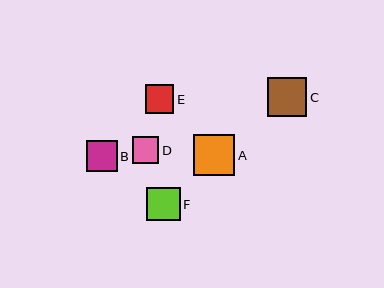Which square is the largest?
Square A is the largest with a size of approximately 41 pixels.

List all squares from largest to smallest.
From largest to smallest: A, C, F, B, E, D.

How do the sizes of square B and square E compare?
Square B and square E are approximately the same size.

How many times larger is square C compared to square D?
Square C is approximately 1.5 times the size of square D.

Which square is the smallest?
Square D is the smallest with a size of approximately 26 pixels.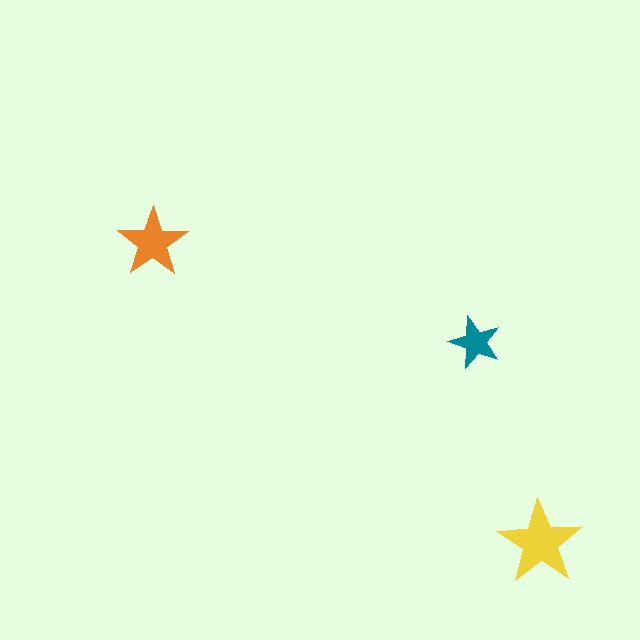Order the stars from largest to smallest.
the yellow one, the orange one, the teal one.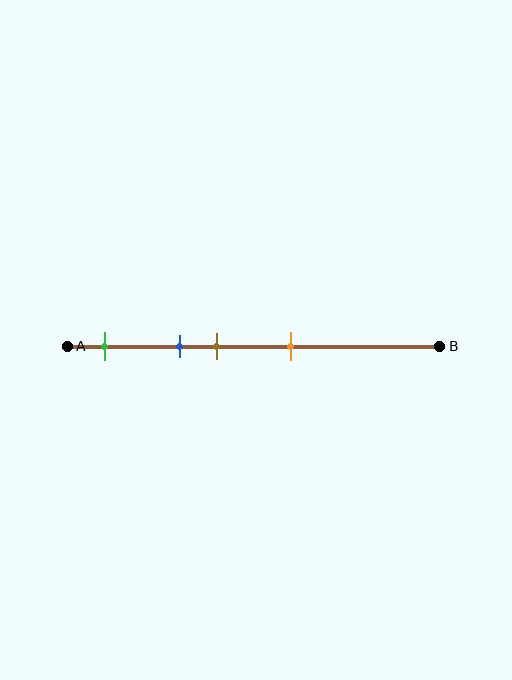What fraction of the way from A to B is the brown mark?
The brown mark is approximately 40% (0.4) of the way from A to B.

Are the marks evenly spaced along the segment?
No, the marks are not evenly spaced.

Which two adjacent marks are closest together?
The blue and brown marks are the closest adjacent pair.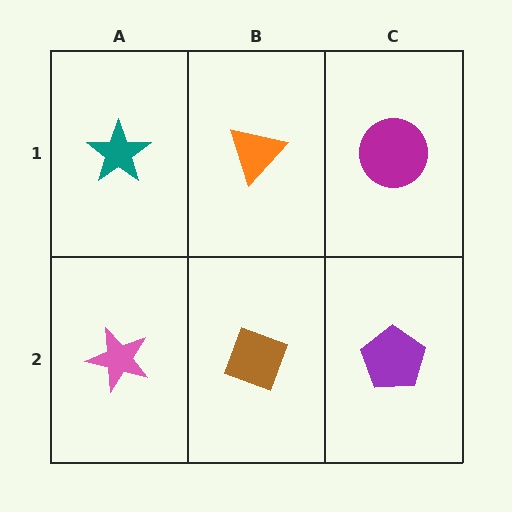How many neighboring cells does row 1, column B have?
3.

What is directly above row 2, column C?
A magenta circle.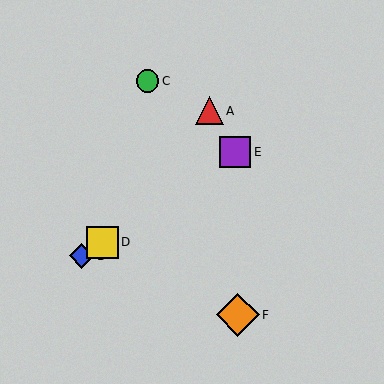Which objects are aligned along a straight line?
Objects B, D, E are aligned along a straight line.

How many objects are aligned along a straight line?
3 objects (B, D, E) are aligned along a straight line.